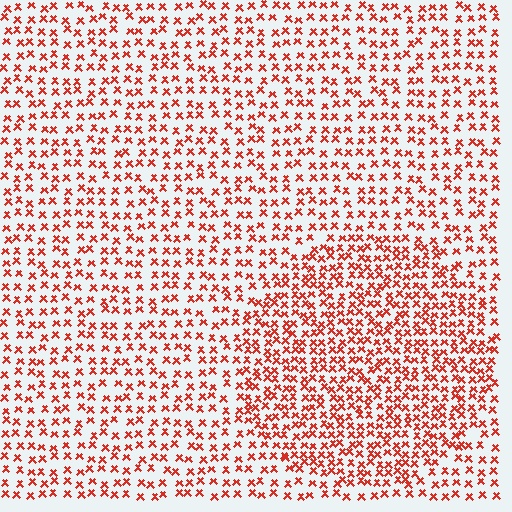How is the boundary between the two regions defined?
The boundary is defined by a change in element density (approximately 1.7x ratio). All elements are the same color, size, and shape.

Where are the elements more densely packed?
The elements are more densely packed inside the circle boundary.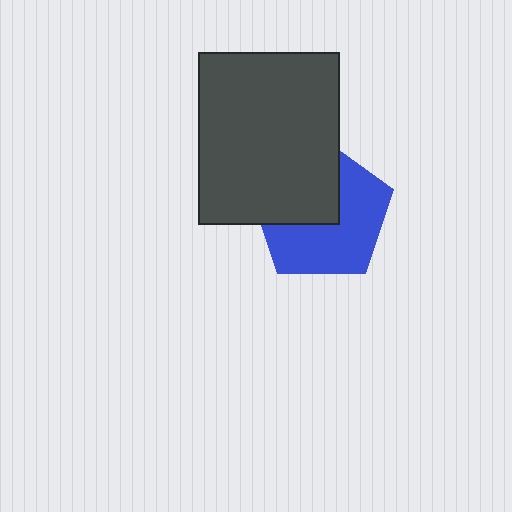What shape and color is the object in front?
The object in front is a dark gray rectangle.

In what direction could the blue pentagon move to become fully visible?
The blue pentagon could move toward the lower-right. That would shift it out from behind the dark gray rectangle entirely.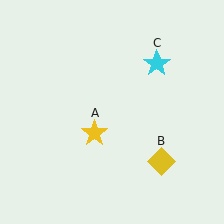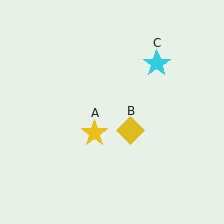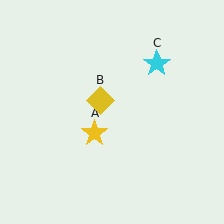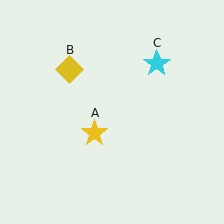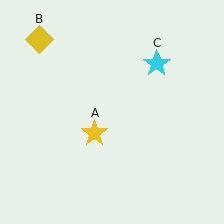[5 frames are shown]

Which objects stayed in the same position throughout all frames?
Yellow star (object A) and cyan star (object C) remained stationary.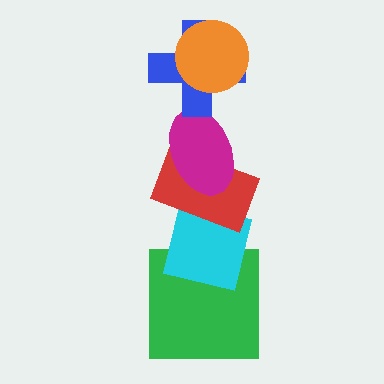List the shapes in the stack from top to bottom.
From top to bottom: the orange circle, the blue cross, the magenta ellipse, the red rectangle, the cyan square, the green square.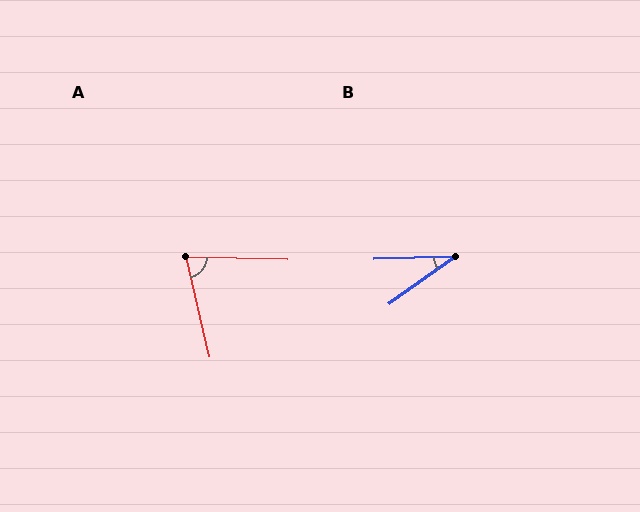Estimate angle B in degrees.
Approximately 34 degrees.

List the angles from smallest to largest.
B (34°), A (75°).